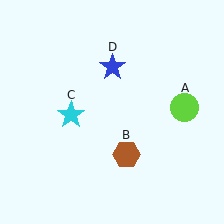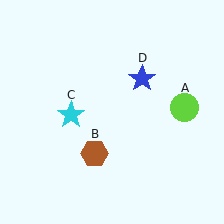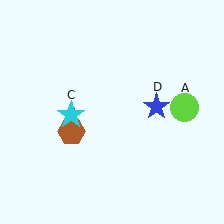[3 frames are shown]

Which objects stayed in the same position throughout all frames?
Lime circle (object A) and cyan star (object C) remained stationary.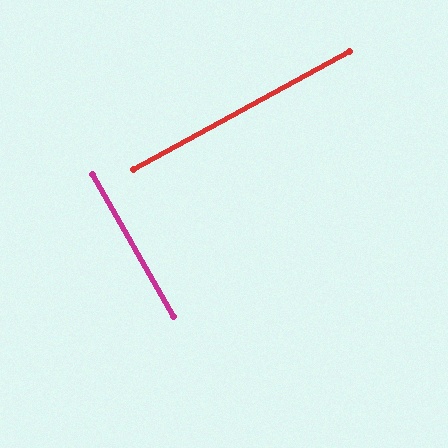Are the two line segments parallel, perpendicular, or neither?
Perpendicular — they meet at approximately 89°.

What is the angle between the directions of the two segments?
Approximately 89 degrees.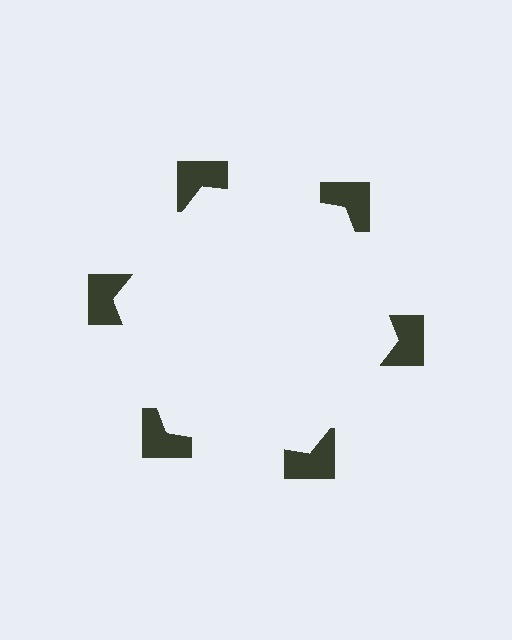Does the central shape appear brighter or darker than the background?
It typically appears slightly brighter than the background, even though no actual brightness change is drawn.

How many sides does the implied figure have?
6 sides.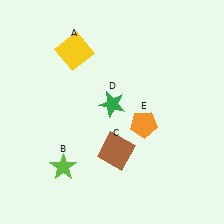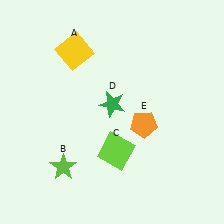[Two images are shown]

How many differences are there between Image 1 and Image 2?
There is 1 difference between the two images.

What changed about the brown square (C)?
In Image 1, C is brown. In Image 2, it changed to lime.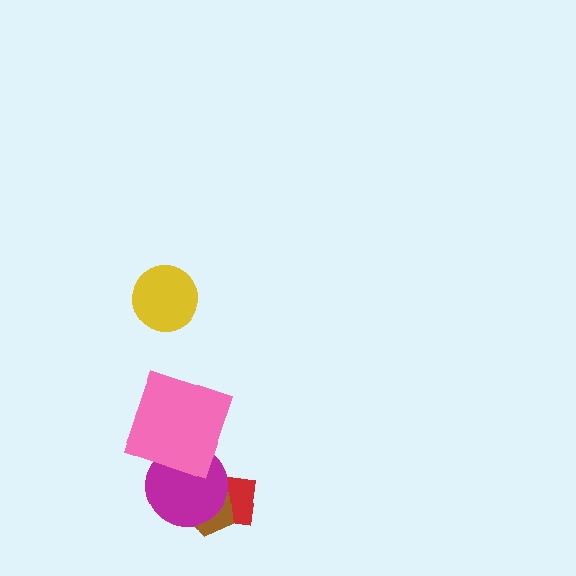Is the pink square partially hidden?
No, no other shape covers it.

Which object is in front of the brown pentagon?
The magenta circle is in front of the brown pentagon.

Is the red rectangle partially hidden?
Yes, it is partially covered by another shape.